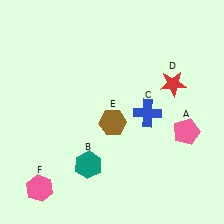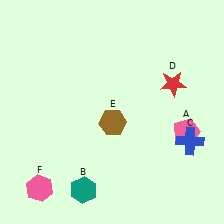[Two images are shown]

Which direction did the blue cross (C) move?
The blue cross (C) moved right.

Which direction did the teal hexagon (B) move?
The teal hexagon (B) moved down.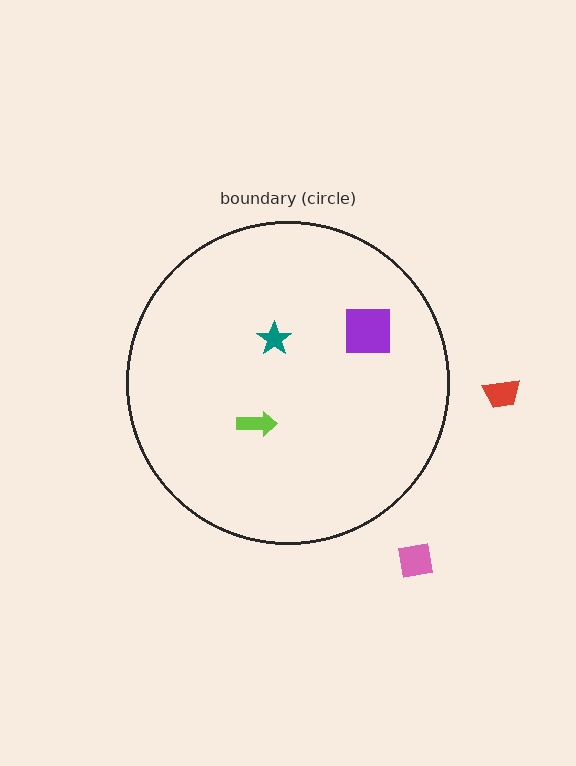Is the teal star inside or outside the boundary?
Inside.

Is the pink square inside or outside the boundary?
Outside.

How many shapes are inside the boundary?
3 inside, 2 outside.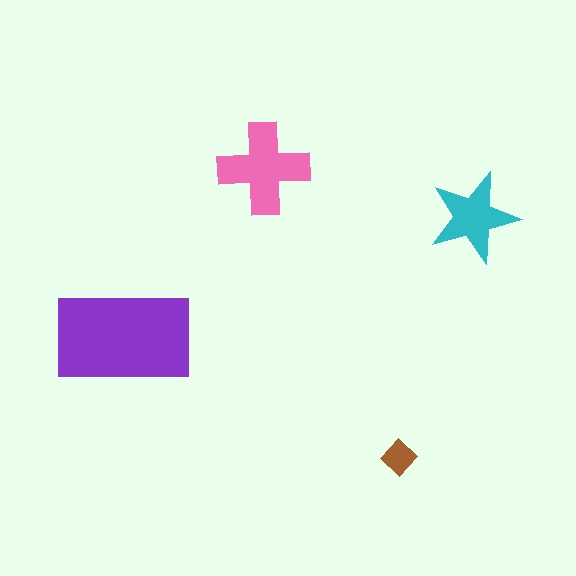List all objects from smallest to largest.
The brown diamond, the cyan star, the pink cross, the purple rectangle.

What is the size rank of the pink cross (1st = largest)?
2nd.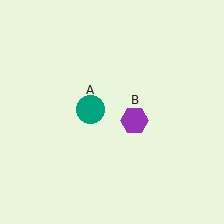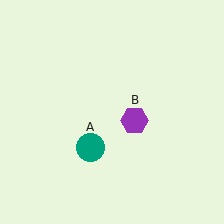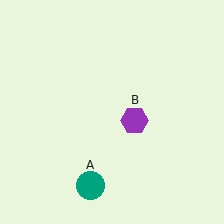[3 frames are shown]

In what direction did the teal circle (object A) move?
The teal circle (object A) moved down.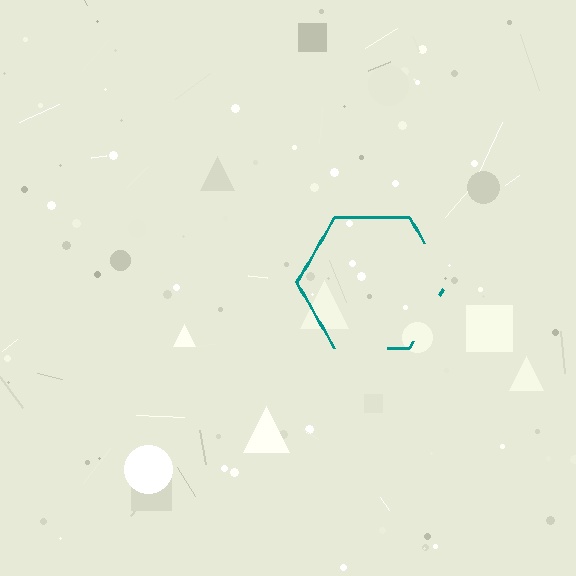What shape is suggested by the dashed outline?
The dashed outline suggests a hexagon.